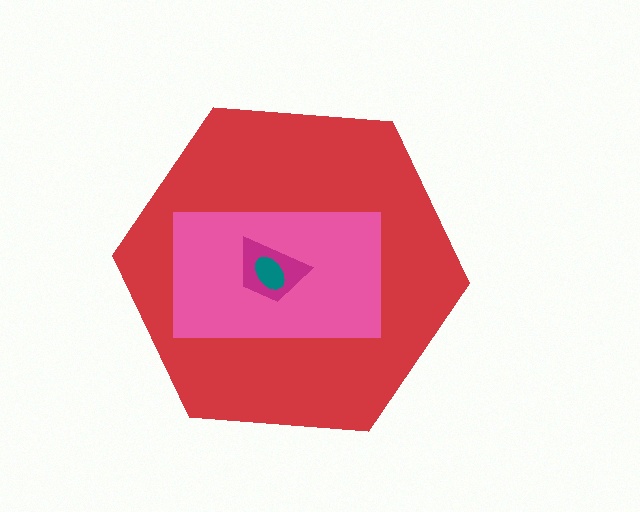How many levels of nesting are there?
4.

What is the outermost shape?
The red hexagon.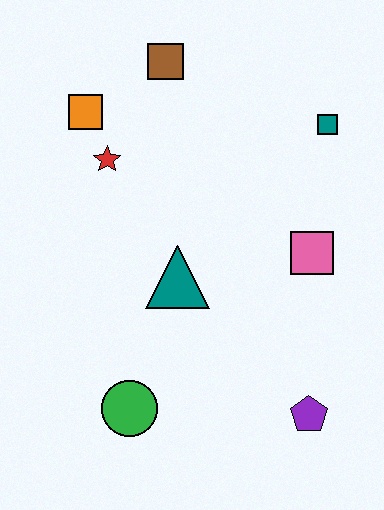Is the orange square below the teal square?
No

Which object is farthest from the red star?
The purple pentagon is farthest from the red star.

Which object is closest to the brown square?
The orange square is closest to the brown square.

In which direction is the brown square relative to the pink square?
The brown square is above the pink square.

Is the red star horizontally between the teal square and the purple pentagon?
No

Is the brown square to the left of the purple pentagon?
Yes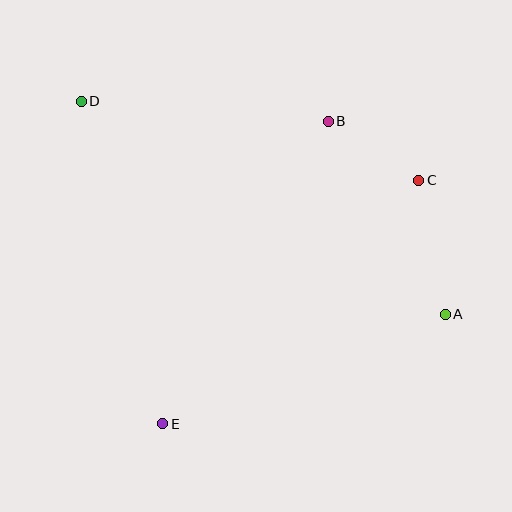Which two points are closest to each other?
Points B and C are closest to each other.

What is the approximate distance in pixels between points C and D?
The distance between C and D is approximately 346 pixels.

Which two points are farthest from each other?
Points A and D are farthest from each other.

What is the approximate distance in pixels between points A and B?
The distance between A and B is approximately 226 pixels.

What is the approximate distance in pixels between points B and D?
The distance between B and D is approximately 248 pixels.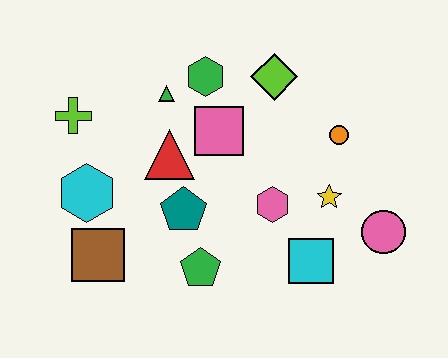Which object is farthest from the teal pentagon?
The pink circle is farthest from the teal pentagon.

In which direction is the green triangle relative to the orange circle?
The green triangle is to the left of the orange circle.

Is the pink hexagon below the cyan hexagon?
Yes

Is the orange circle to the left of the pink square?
No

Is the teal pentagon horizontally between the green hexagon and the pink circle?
No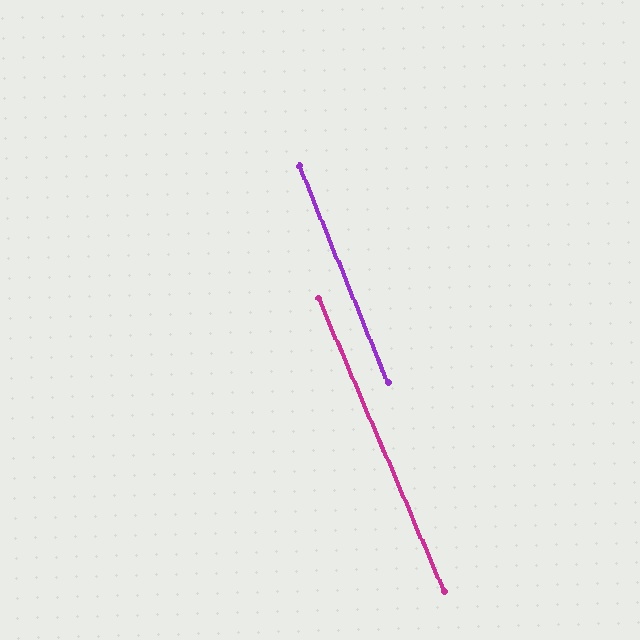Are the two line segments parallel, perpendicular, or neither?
Parallel — their directions differ by only 0.7°.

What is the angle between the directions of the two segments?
Approximately 1 degree.